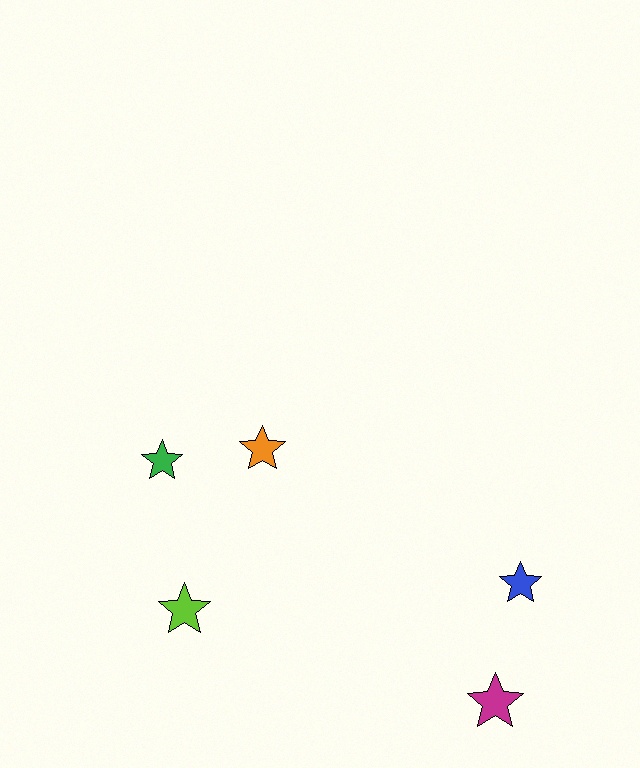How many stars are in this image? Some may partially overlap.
There are 5 stars.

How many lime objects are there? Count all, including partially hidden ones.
There is 1 lime object.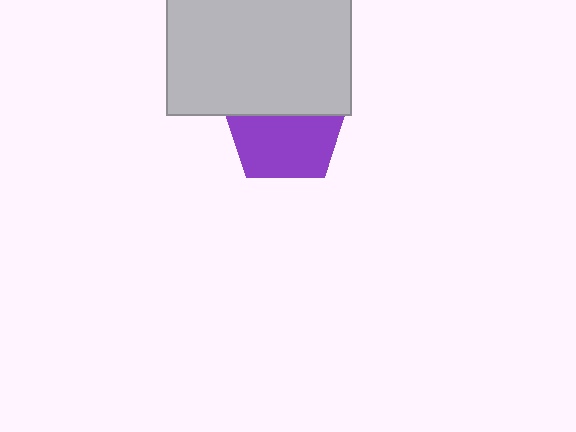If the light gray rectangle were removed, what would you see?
You would see the complete purple pentagon.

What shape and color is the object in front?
The object in front is a light gray rectangle.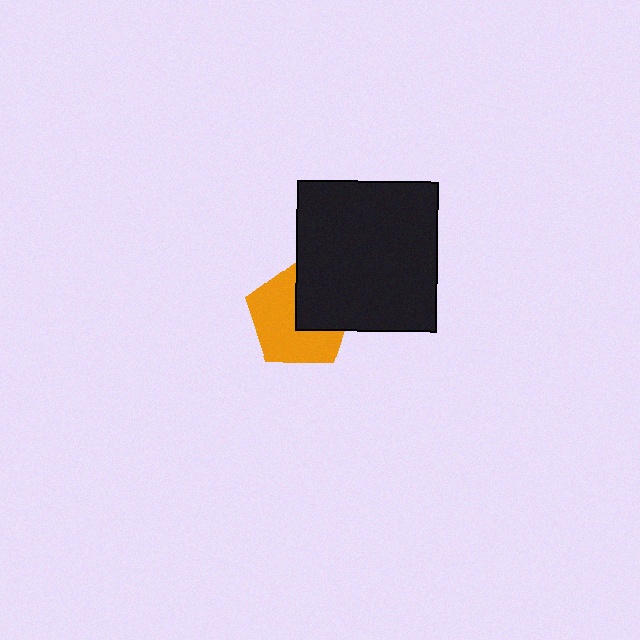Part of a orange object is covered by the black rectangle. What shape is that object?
It is a pentagon.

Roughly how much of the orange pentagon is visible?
About half of it is visible (roughly 61%).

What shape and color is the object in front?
The object in front is a black rectangle.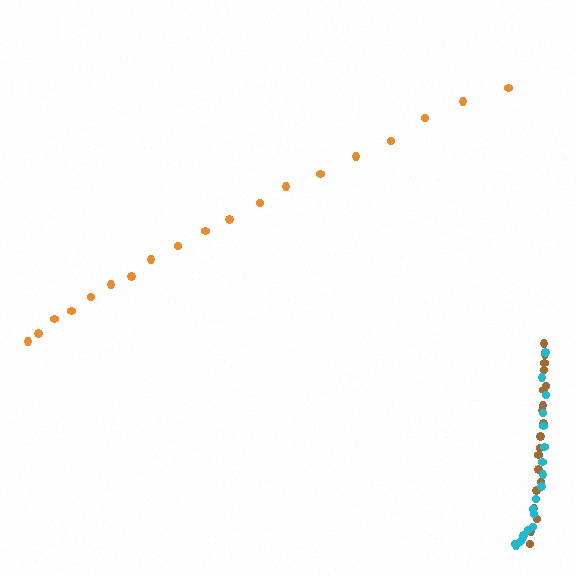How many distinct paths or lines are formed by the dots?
There are 3 distinct paths.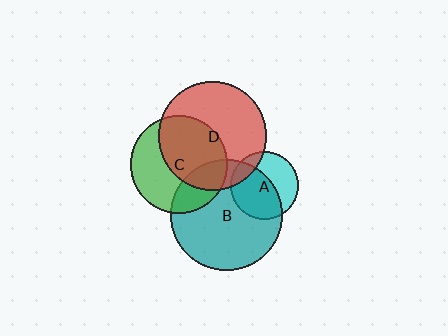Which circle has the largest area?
Circle B (teal).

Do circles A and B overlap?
Yes.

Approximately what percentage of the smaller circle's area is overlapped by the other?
Approximately 60%.